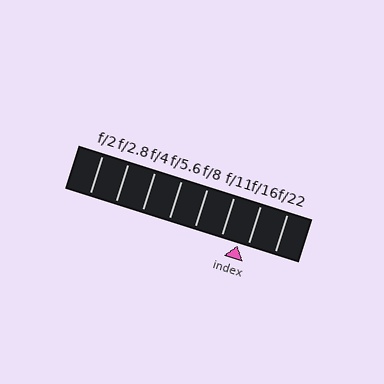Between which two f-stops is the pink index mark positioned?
The index mark is between f/11 and f/16.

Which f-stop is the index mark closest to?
The index mark is closest to f/16.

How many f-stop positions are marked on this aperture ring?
There are 8 f-stop positions marked.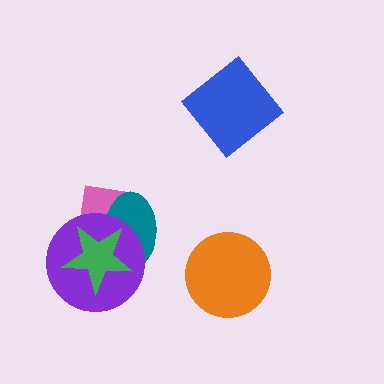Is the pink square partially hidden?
Yes, it is partially covered by another shape.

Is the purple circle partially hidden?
Yes, it is partially covered by another shape.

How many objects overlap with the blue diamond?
0 objects overlap with the blue diamond.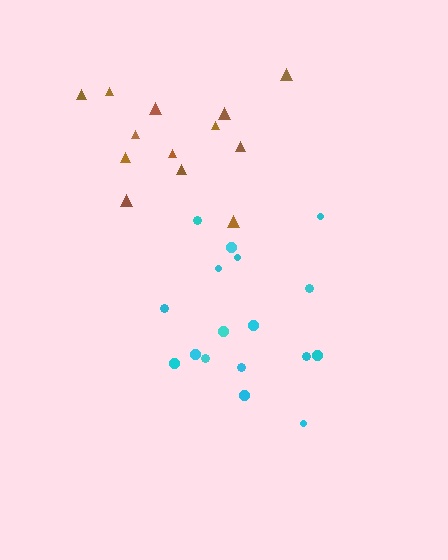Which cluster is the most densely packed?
Cyan.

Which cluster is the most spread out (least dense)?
Brown.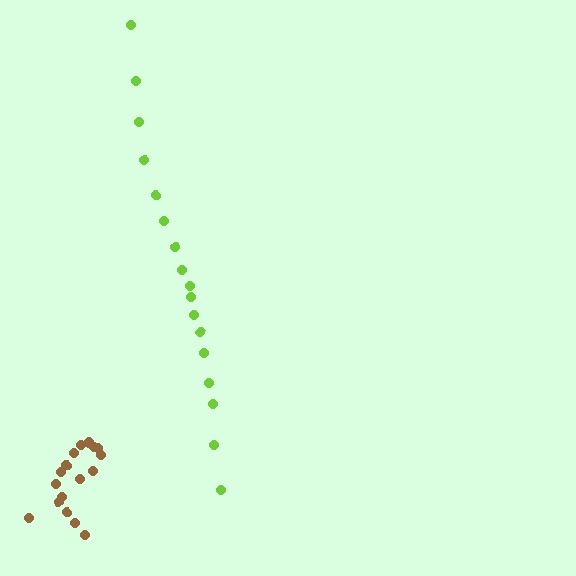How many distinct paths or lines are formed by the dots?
There are 2 distinct paths.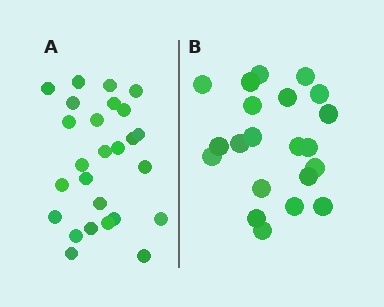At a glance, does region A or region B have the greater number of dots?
Region A (the left region) has more dots.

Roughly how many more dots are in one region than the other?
Region A has about 5 more dots than region B.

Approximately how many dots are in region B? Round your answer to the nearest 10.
About 20 dots. (The exact count is 21, which rounds to 20.)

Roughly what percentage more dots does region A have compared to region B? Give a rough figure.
About 25% more.